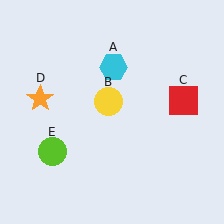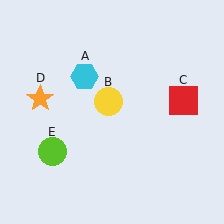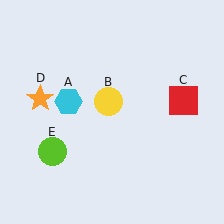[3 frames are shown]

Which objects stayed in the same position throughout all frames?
Yellow circle (object B) and red square (object C) and orange star (object D) and lime circle (object E) remained stationary.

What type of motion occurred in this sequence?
The cyan hexagon (object A) rotated counterclockwise around the center of the scene.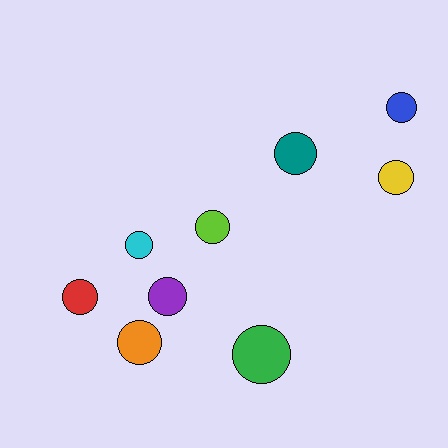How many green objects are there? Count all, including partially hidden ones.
There is 1 green object.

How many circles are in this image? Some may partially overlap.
There are 9 circles.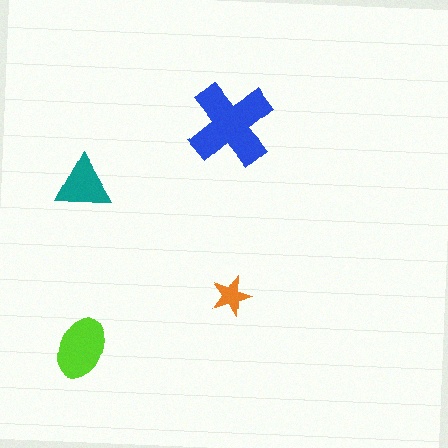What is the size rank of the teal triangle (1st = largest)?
3rd.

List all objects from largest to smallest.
The blue cross, the lime ellipse, the teal triangle, the orange star.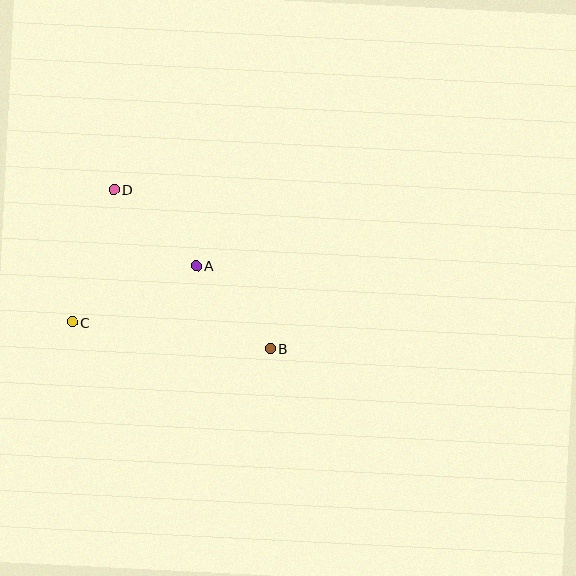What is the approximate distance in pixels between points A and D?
The distance between A and D is approximately 112 pixels.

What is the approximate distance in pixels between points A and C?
The distance between A and C is approximately 136 pixels.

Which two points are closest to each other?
Points A and B are closest to each other.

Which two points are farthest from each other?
Points B and D are farthest from each other.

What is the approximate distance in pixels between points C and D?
The distance between C and D is approximately 139 pixels.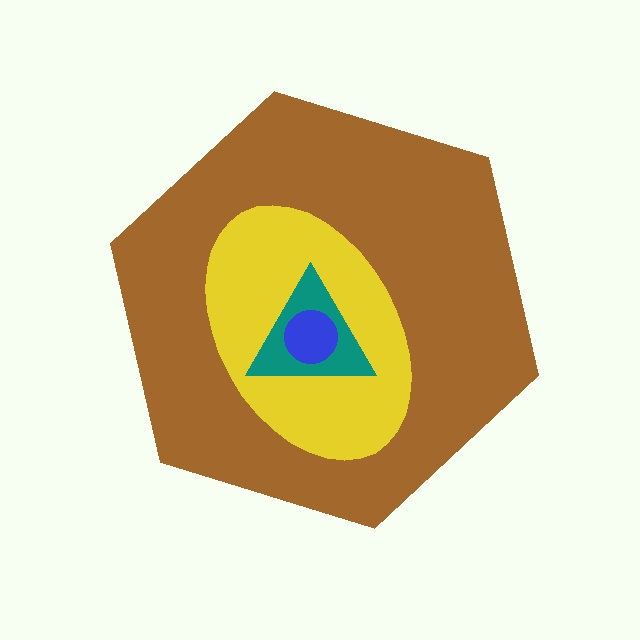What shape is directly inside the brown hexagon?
The yellow ellipse.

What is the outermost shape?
The brown hexagon.